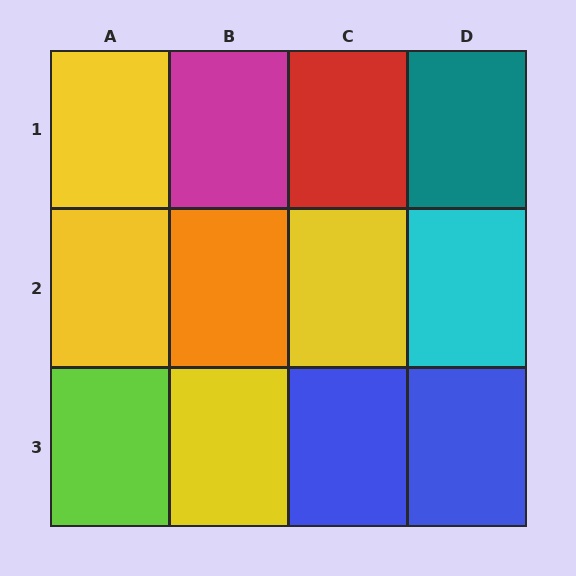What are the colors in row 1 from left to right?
Yellow, magenta, red, teal.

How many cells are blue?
2 cells are blue.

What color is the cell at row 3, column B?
Yellow.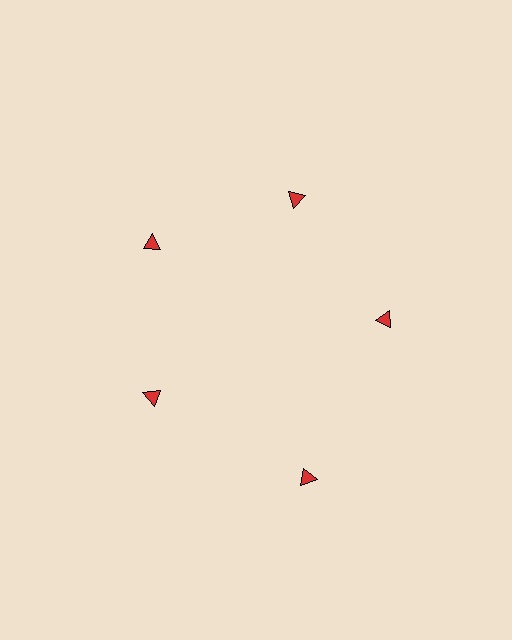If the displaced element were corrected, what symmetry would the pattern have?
It would have 5-fold rotational symmetry — the pattern would map onto itself every 72 degrees.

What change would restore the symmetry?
The symmetry would be restored by moving it inward, back onto the ring so that all 5 triangles sit at equal angles and equal distance from the center.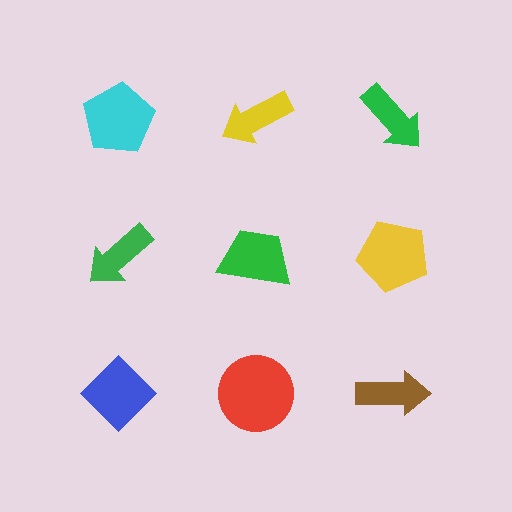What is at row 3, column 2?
A red circle.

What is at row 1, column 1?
A cyan pentagon.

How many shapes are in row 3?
3 shapes.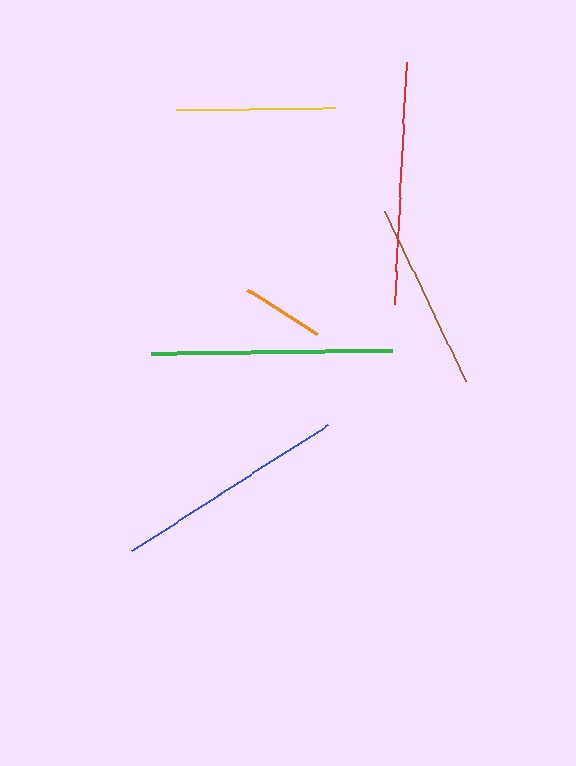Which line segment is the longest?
The red line is the longest at approximately 242 pixels.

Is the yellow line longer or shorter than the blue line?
The blue line is longer than the yellow line.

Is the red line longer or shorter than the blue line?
The red line is longer than the blue line.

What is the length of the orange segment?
The orange segment is approximately 83 pixels long.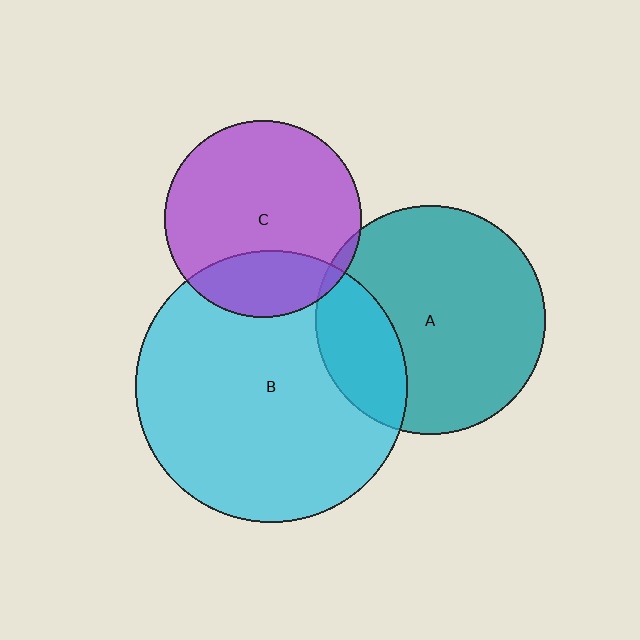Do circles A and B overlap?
Yes.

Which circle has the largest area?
Circle B (cyan).